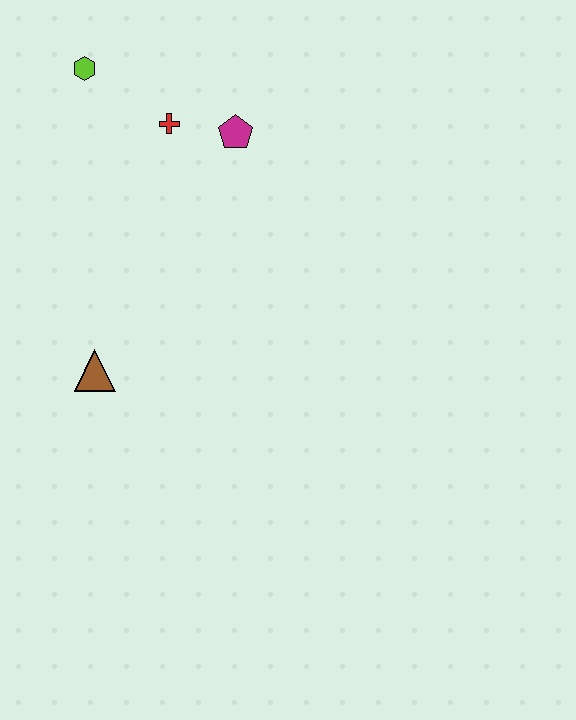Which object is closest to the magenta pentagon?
The red cross is closest to the magenta pentagon.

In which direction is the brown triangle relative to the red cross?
The brown triangle is below the red cross.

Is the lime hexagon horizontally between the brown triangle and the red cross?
No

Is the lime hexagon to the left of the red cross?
Yes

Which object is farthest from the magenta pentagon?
The brown triangle is farthest from the magenta pentagon.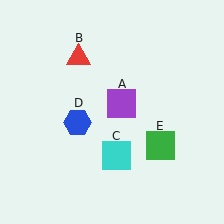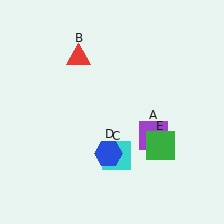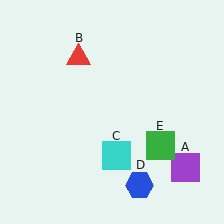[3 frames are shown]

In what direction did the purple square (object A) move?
The purple square (object A) moved down and to the right.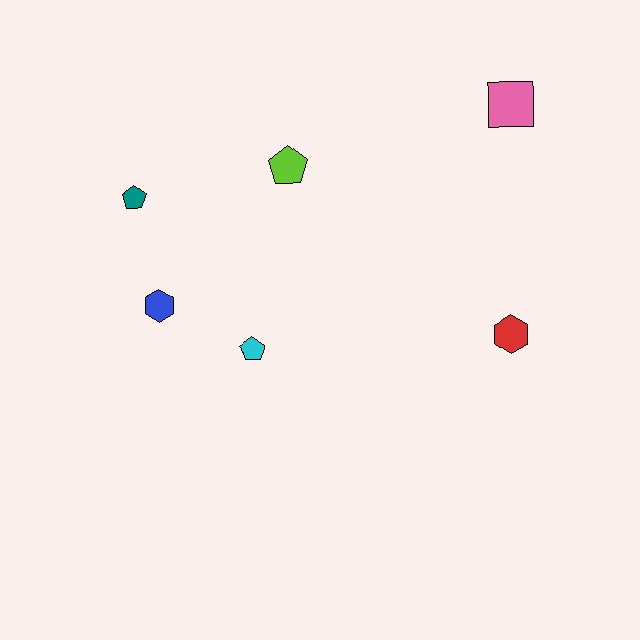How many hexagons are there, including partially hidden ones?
There are 2 hexagons.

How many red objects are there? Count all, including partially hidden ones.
There is 1 red object.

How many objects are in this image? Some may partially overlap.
There are 6 objects.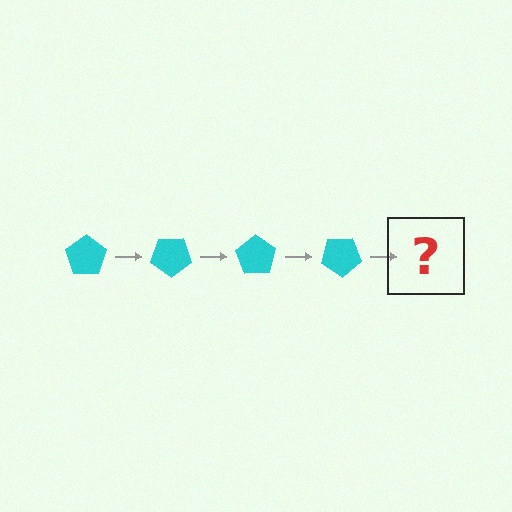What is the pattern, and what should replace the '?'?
The pattern is that the pentagon rotates 35 degrees each step. The '?' should be a cyan pentagon rotated 140 degrees.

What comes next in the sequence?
The next element should be a cyan pentagon rotated 140 degrees.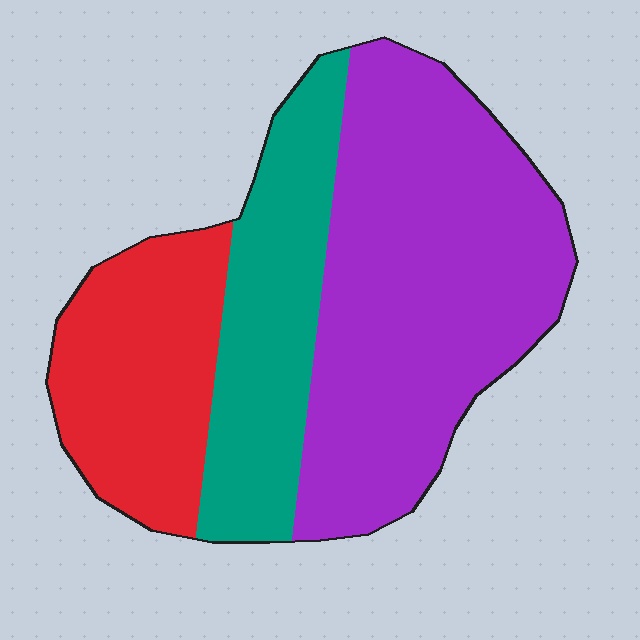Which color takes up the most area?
Purple, at roughly 50%.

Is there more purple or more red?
Purple.